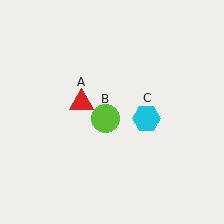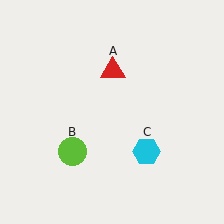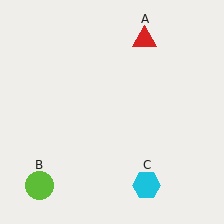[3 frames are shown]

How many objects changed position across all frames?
3 objects changed position: red triangle (object A), lime circle (object B), cyan hexagon (object C).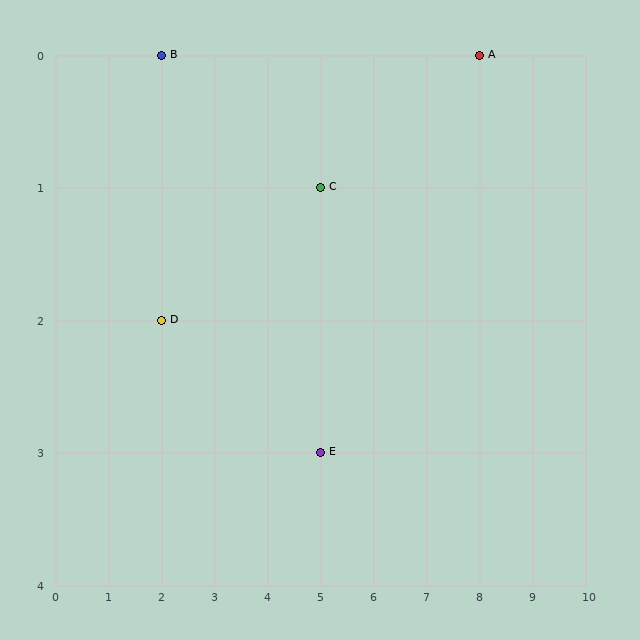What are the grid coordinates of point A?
Point A is at grid coordinates (8, 0).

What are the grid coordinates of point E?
Point E is at grid coordinates (5, 3).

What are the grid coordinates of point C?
Point C is at grid coordinates (5, 1).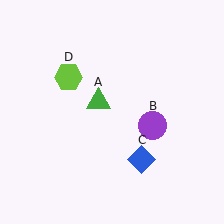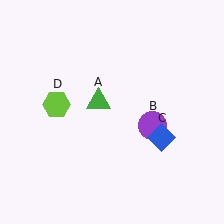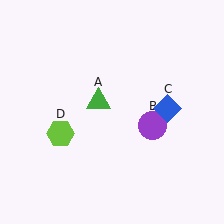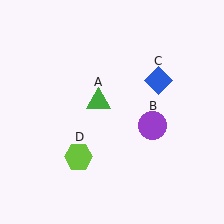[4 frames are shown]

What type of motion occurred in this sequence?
The blue diamond (object C), lime hexagon (object D) rotated counterclockwise around the center of the scene.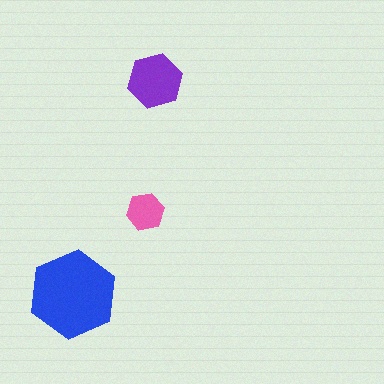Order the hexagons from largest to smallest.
the blue one, the purple one, the pink one.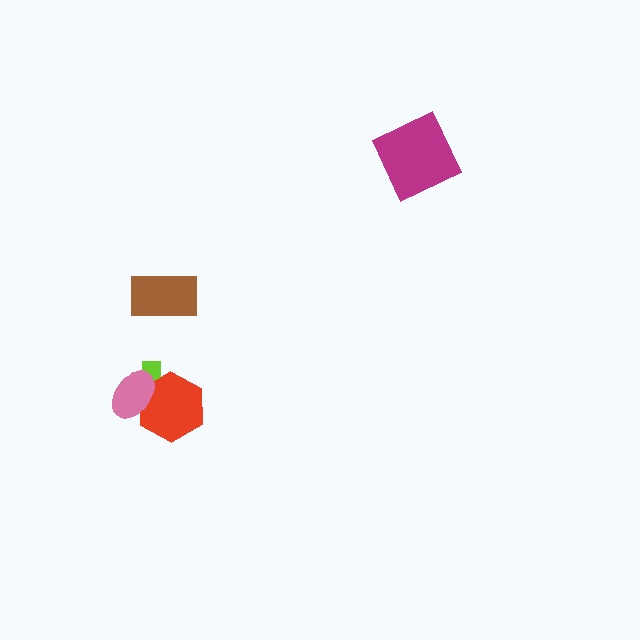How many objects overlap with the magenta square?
0 objects overlap with the magenta square.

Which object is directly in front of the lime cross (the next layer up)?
The red hexagon is directly in front of the lime cross.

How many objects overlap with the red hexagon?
2 objects overlap with the red hexagon.